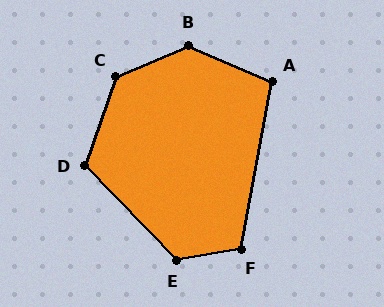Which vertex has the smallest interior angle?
A, at approximately 103 degrees.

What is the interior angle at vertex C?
Approximately 133 degrees (obtuse).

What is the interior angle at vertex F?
Approximately 110 degrees (obtuse).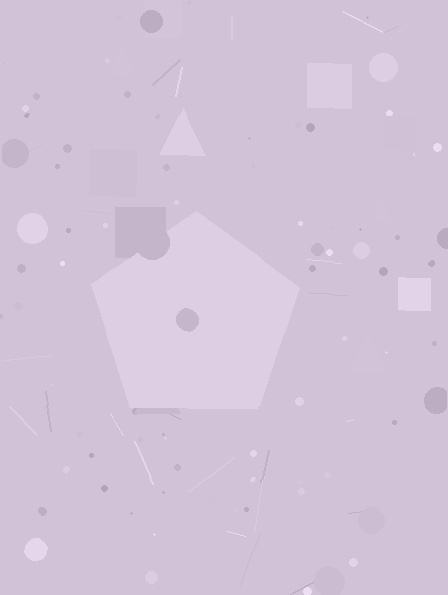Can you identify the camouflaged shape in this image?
The camouflaged shape is a pentagon.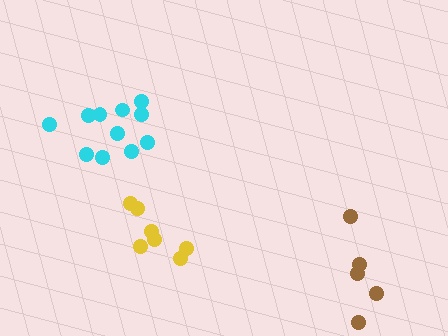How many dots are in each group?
Group 1: 11 dots, Group 2: 5 dots, Group 3: 7 dots (23 total).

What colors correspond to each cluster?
The clusters are colored: cyan, brown, yellow.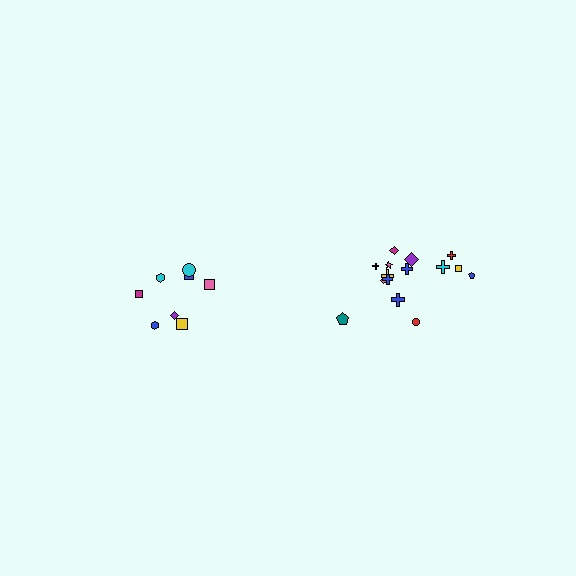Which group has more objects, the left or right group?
The right group.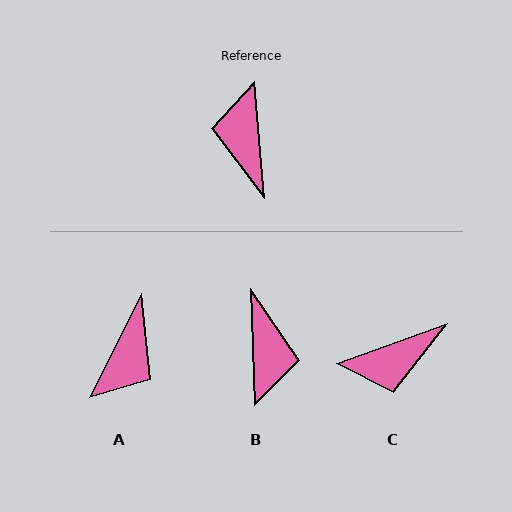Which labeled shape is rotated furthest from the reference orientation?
B, about 177 degrees away.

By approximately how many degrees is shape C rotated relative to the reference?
Approximately 105 degrees counter-clockwise.